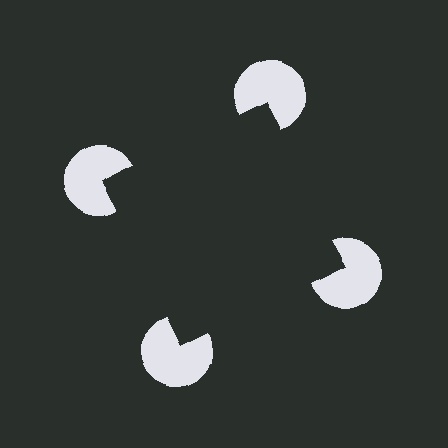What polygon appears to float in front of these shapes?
An illusory square — its edges are inferred from the aligned wedge cuts in the pac-man discs, not physically drawn.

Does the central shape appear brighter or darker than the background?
It typically appears slightly darker than the background, even though no actual brightness change is drawn.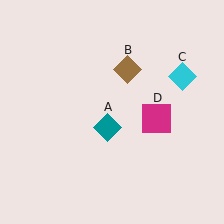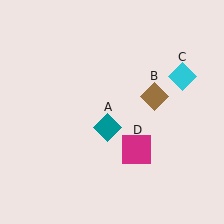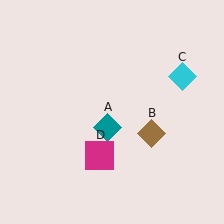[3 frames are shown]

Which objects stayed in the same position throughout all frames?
Teal diamond (object A) and cyan diamond (object C) remained stationary.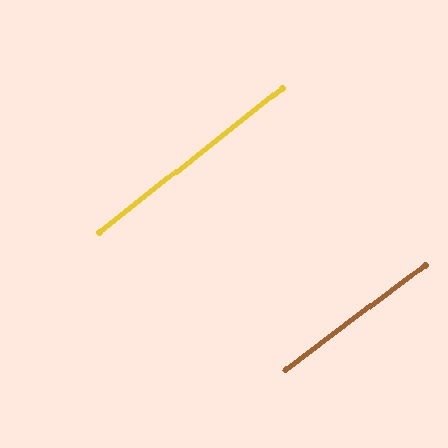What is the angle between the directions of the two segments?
Approximately 2 degrees.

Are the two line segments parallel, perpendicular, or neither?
Parallel — their directions differ by only 1.6°.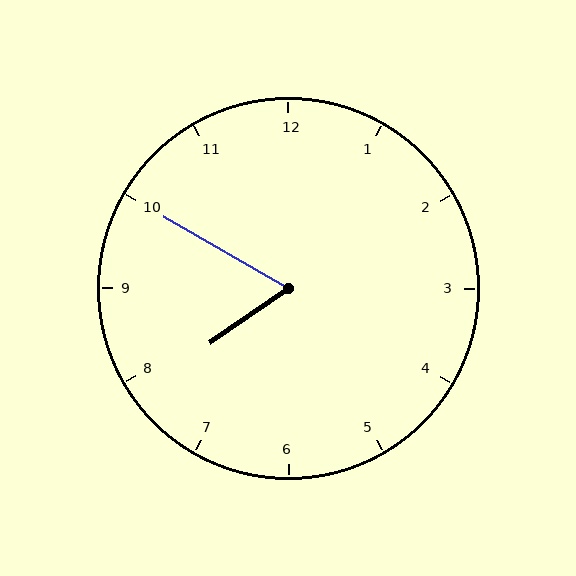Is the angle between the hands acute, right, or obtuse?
It is acute.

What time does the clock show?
7:50.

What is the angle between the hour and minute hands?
Approximately 65 degrees.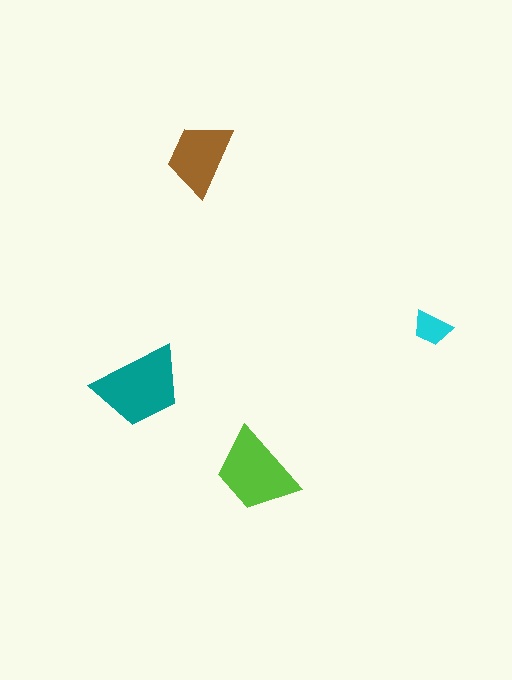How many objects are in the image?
There are 4 objects in the image.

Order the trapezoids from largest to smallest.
the teal one, the lime one, the brown one, the cyan one.